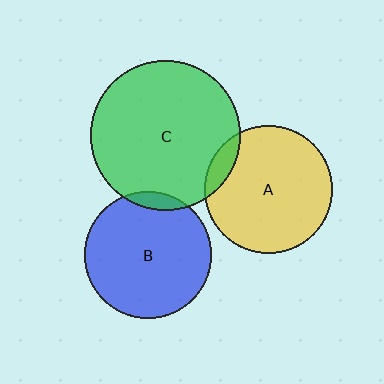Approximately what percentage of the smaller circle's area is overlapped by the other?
Approximately 5%.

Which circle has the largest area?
Circle C (green).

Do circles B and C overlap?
Yes.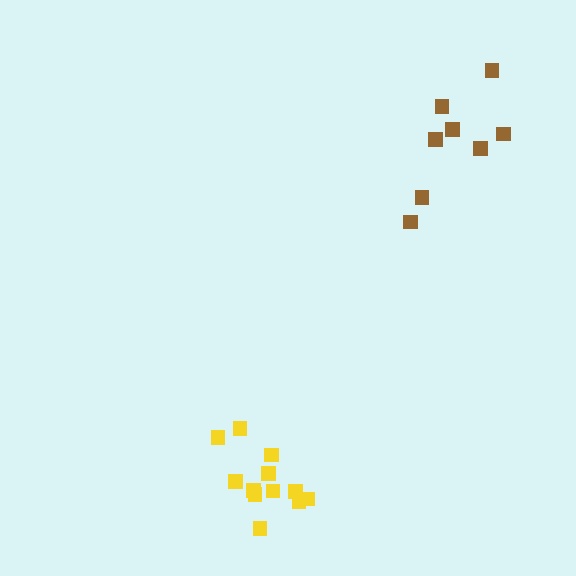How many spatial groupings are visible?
There are 2 spatial groupings.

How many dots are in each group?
Group 1: 12 dots, Group 2: 8 dots (20 total).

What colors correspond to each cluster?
The clusters are colored: yellow, brown.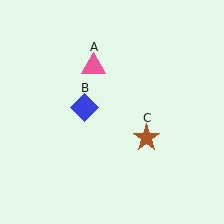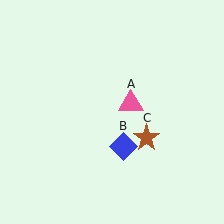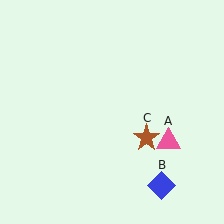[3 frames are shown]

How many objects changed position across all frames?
2 objects changed position: pink triangle (object A), blue diamond (object B).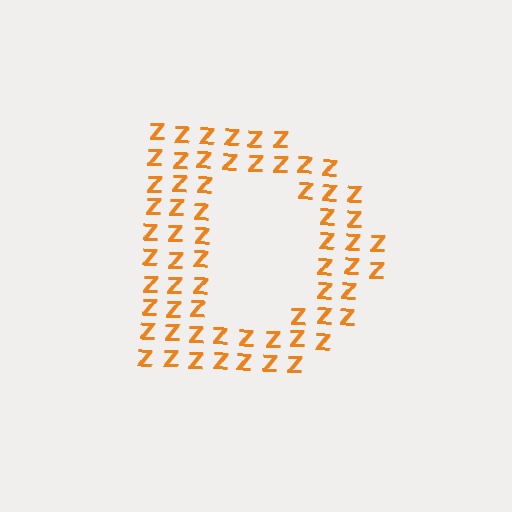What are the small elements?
The small elements are letter Z's.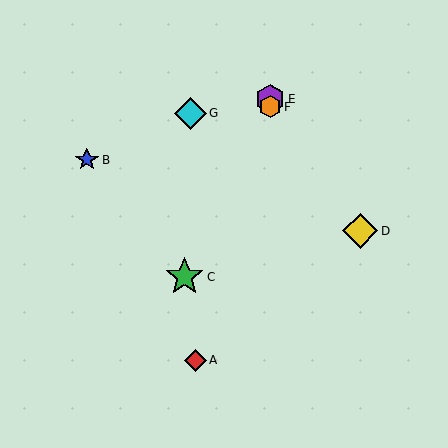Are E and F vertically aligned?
Yes, both are at x≈270.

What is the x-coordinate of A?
Object A is at x≈195.